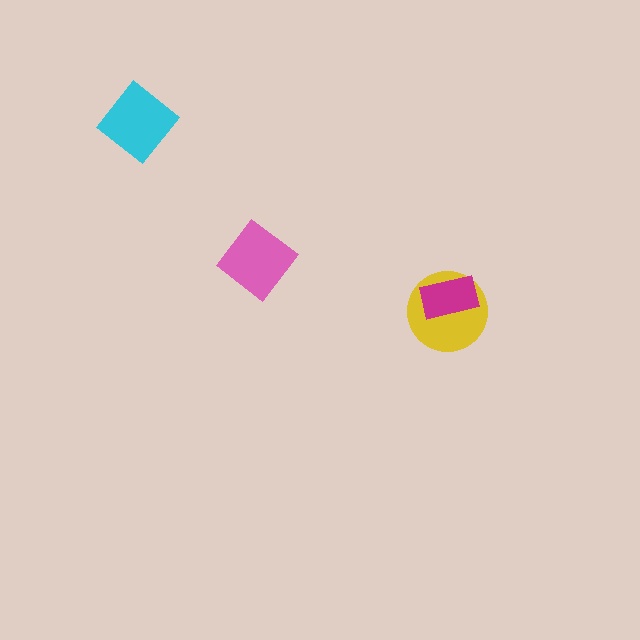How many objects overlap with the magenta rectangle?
1 object overlaps with the magenta rectangle.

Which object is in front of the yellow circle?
The magenta rectangle is in front of the yellow circle.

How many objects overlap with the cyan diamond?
0 objects overlap with the cyan diamond.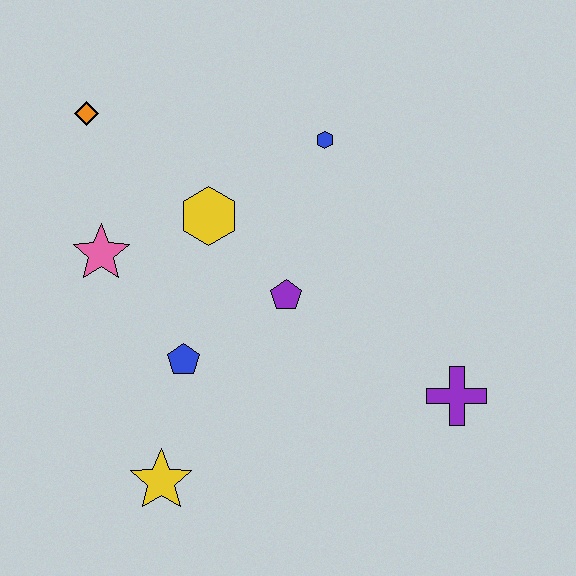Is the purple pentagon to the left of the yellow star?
No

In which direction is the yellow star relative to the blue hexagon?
The yellow star is below the blue hexagon.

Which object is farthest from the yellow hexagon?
The purple cross is farthest from the yellow hexagon.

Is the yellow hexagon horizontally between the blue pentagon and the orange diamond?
No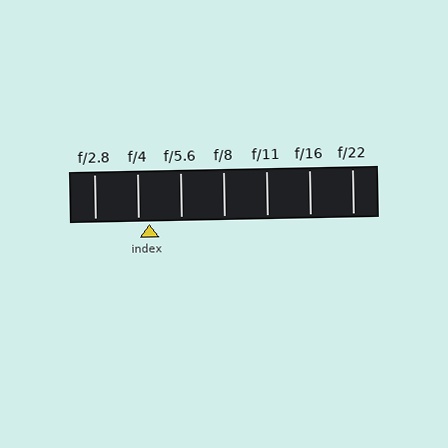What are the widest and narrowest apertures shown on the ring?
The widest aperture shown is f/2.8 and the narrowest is f/22.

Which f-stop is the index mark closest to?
The index mark is closest to f/4.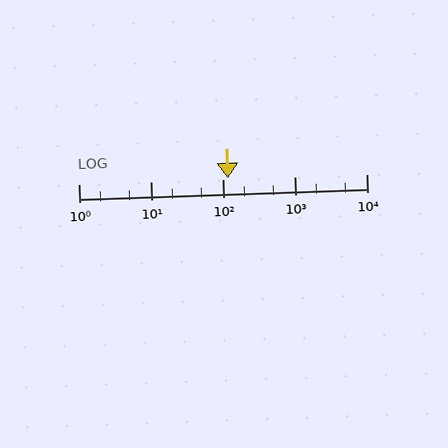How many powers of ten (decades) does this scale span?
The scale spans 4 decades, from 1 to 10000.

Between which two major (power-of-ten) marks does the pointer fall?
The pointer is between 100 and 1000.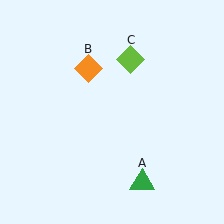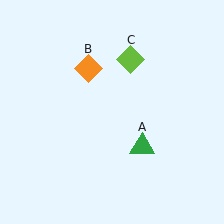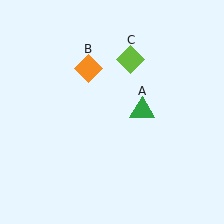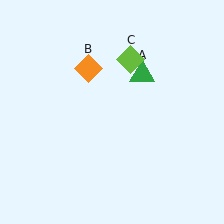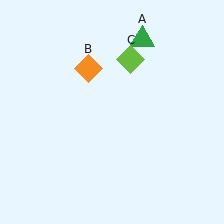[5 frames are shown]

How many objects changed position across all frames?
1 object changed position: green triangle (object A).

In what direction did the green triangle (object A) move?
The green triangle (object A) moved up.